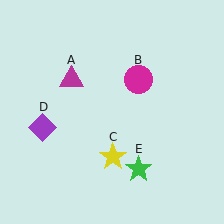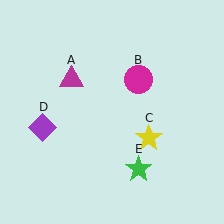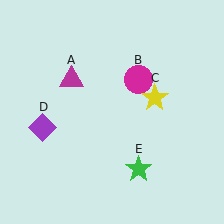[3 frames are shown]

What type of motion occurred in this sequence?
The yellow star (object C) rotated counterclockwise around the center of the scene.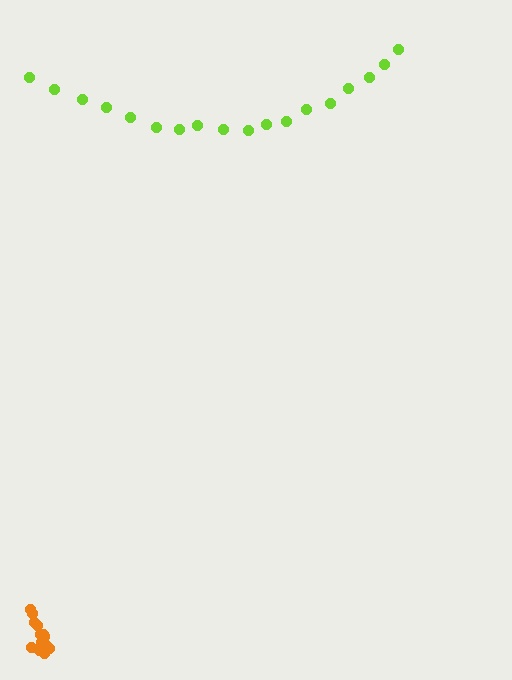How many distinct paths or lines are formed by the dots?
There are 2 distinct paths.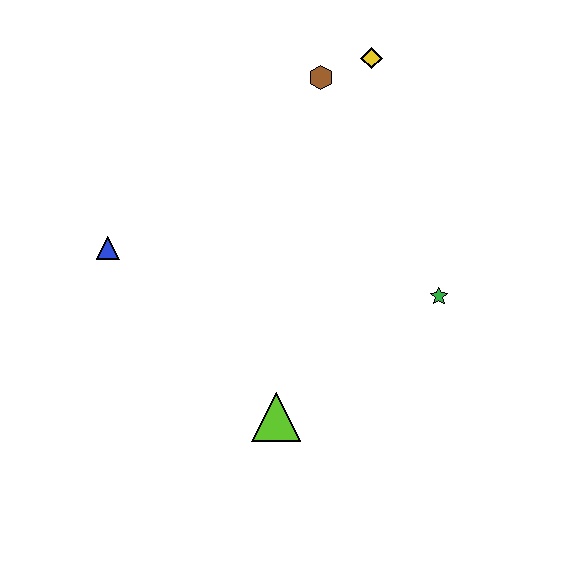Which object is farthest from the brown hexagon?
The lime triangle is farthest from the brown hexagon.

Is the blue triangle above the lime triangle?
Yes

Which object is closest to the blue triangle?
The lime triangle is closest to the blue triangle.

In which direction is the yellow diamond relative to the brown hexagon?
The yellow diamond is to the right of the brown hexagon.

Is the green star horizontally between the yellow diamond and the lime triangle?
No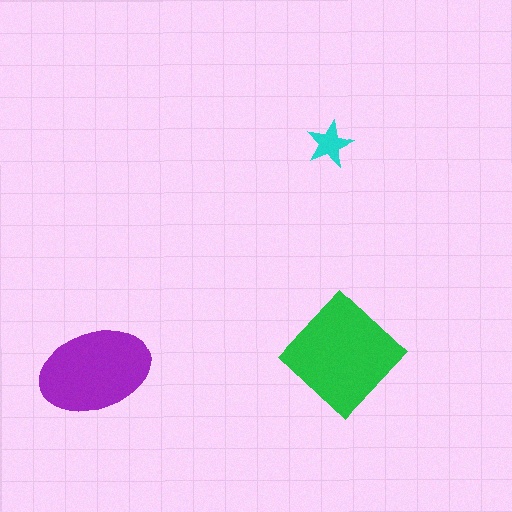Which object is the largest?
The green diamond.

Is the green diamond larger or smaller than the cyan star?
Larger.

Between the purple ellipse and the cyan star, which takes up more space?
The purple ellipse.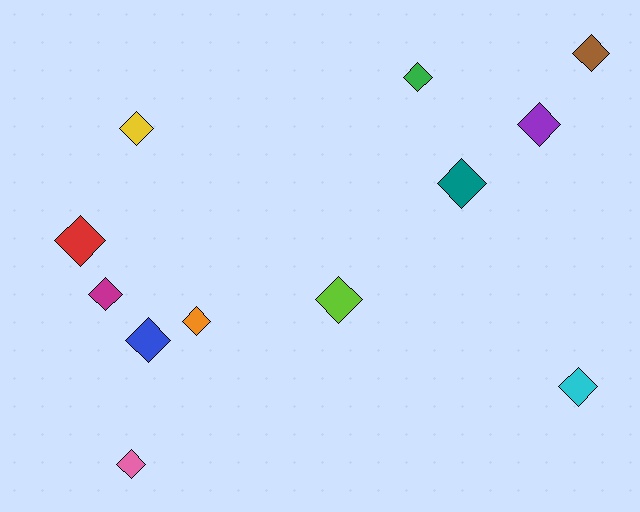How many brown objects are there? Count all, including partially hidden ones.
There is 1 brown object.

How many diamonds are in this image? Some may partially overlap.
There are 12 diamonds.